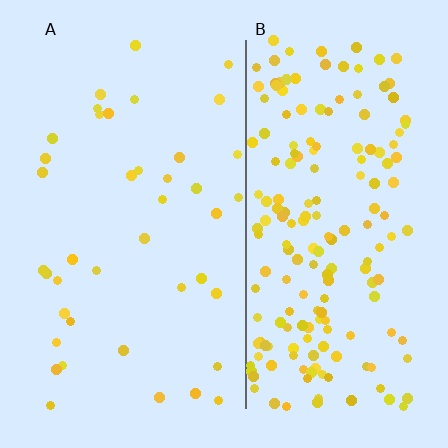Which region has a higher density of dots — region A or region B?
B (the right).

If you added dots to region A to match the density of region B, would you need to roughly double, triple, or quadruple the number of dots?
Approximately quadruple.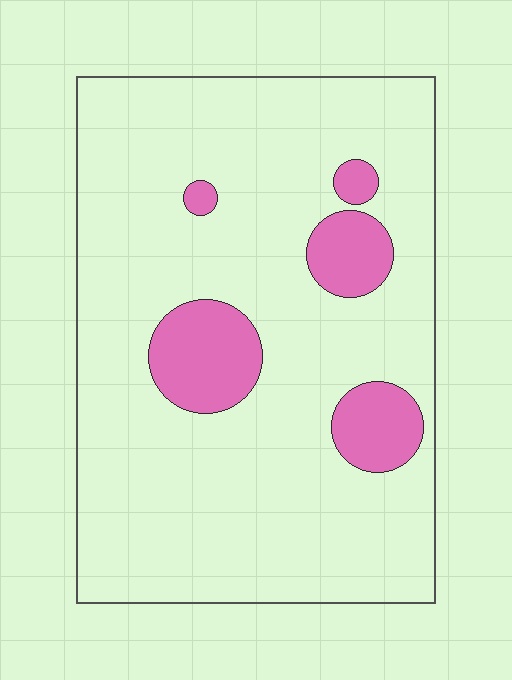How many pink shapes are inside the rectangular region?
5.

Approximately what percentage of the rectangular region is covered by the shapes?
Approximately 15%.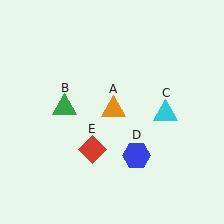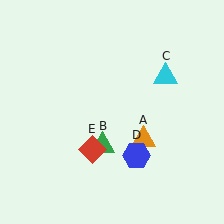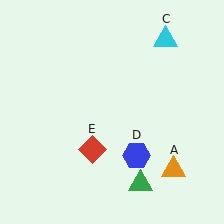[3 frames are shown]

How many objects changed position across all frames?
3 objects changed position: orange triangle (object A), green triangle (object B), cyan triangle (object C).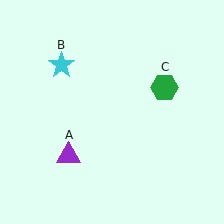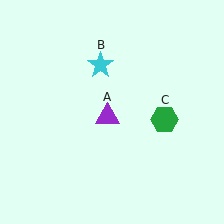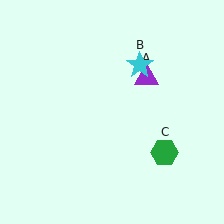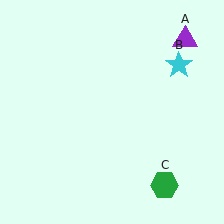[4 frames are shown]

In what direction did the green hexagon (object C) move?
The green hexagon (object C) moved down.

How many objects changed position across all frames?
3 objects changed position: purple triangle (object A), cyan star (object B), green hexagon (object C).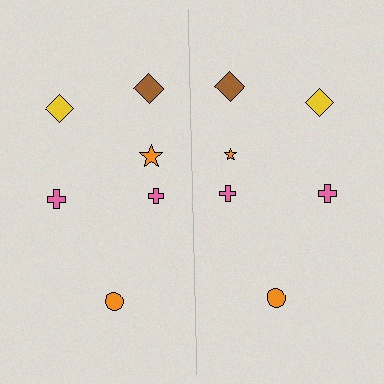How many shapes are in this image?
There are 12 shapes in this image.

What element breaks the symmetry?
The orange star on the right side has a different size than its mirror counterpart.